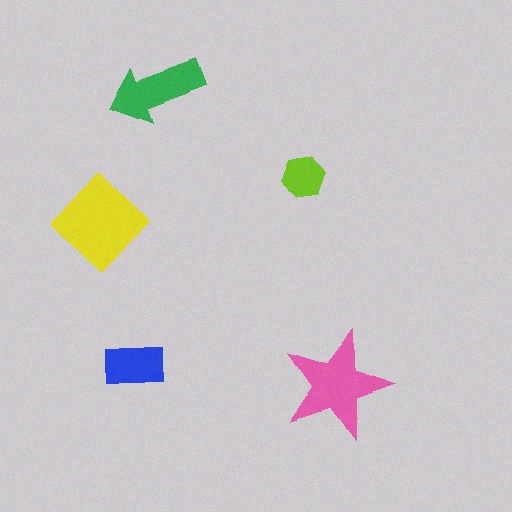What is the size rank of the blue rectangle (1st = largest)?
4th.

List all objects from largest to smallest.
The yellow diamond, the pink star, the green arrow, the blue rectangle, the lime hexagon.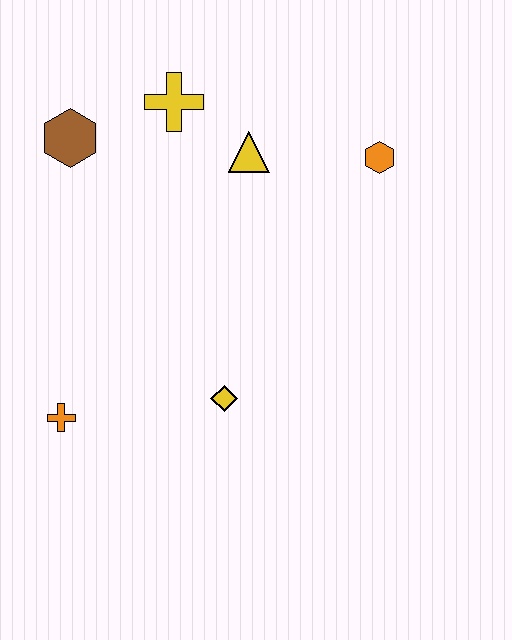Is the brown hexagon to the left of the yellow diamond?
Yes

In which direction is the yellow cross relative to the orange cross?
The yellow cross is above the orange cross.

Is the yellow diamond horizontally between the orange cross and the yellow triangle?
Yes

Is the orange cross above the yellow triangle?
No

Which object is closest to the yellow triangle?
The yellow cross is closest to the yellow triangle.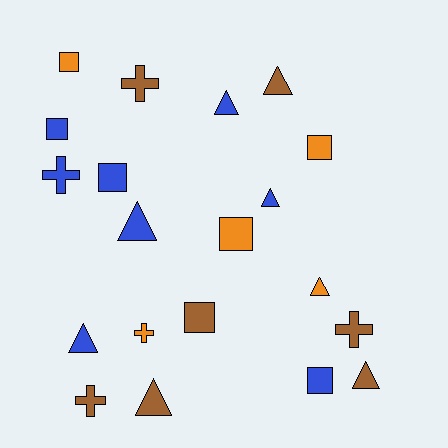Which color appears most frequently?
Blue, with 8 objects.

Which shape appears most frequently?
Triangle, with 8 objects.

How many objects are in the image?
There are 20 objects.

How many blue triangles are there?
There are 4 blue triangles.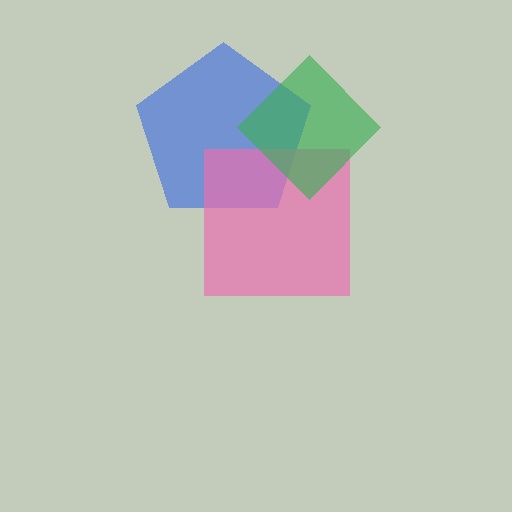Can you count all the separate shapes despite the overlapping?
Yes, there are 3 separate shapes.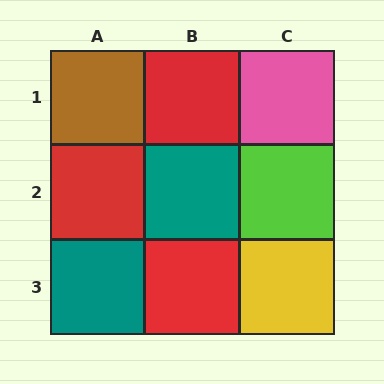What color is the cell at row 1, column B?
Red.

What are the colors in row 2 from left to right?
Red, teal, lime.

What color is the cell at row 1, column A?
Brown.